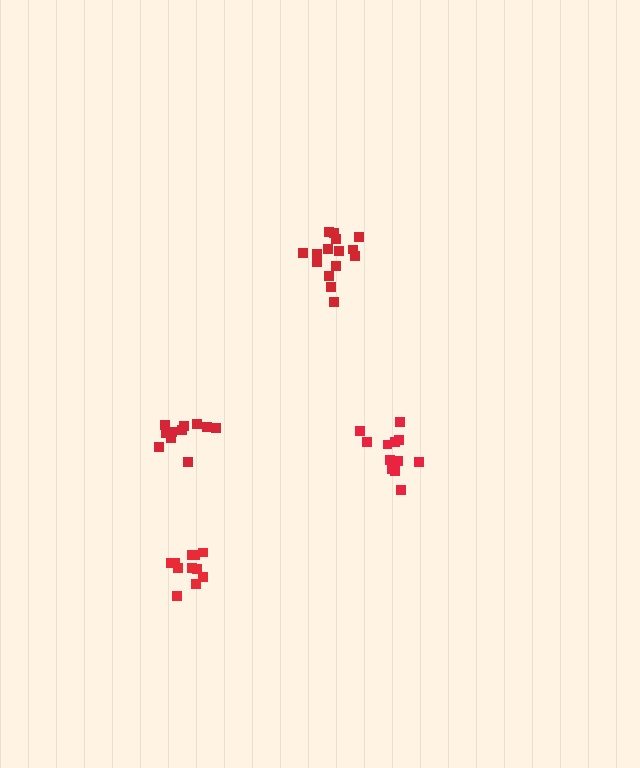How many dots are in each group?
Group 1: 15 dots, Group 2: 11 dots, Group 3: 11 dots, Group 4: 12 dots (49 total).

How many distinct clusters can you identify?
There are 4 distinct clusters.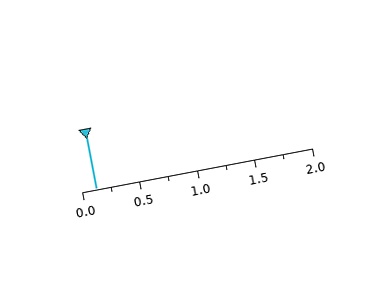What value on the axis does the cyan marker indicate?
The marker indicates approximately 0.12.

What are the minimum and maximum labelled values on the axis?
The axis runs from 0.0 to 2.0.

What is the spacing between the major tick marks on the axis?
The major ticks are spaced 0.5 apart.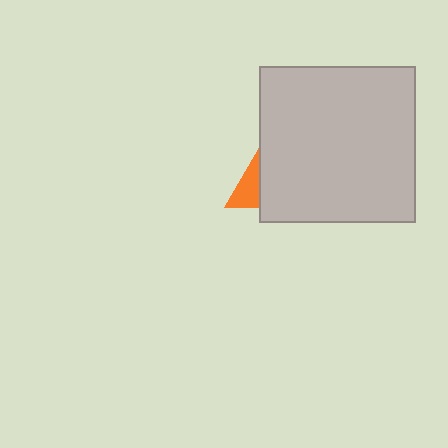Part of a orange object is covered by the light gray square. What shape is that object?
It is a triangle.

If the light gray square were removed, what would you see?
You would see the complete orange triangle.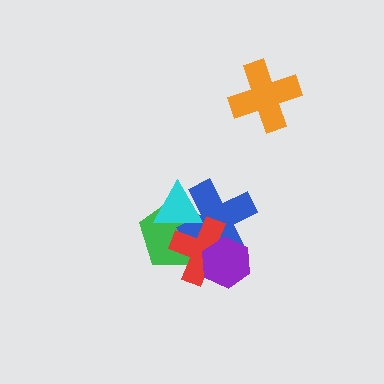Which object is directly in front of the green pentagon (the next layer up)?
The blue cross is directly in front of the green pentagon.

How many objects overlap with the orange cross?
0 objects overlap with the orange cross.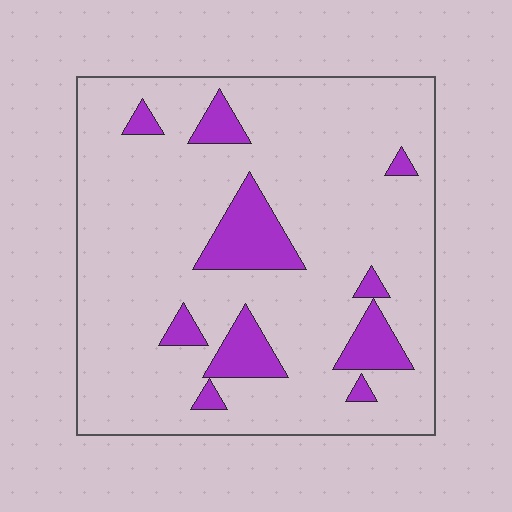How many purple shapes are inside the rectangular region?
10.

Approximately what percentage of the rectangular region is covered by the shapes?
Approximately 15%.